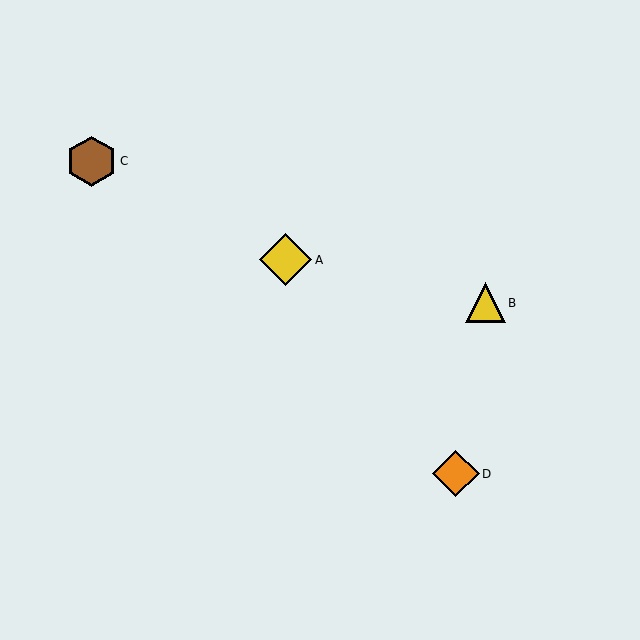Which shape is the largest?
The yellow diamond (labeled A) is the largest.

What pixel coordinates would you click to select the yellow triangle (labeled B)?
Click at (485, 303) to select the yellow triangle B.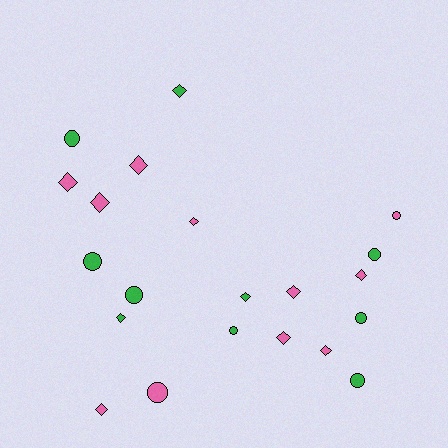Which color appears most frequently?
Pink, with 11 objects.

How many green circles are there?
There are 7 green circles.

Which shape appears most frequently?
Diamond, with 12 objects.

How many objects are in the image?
There are 21 objects.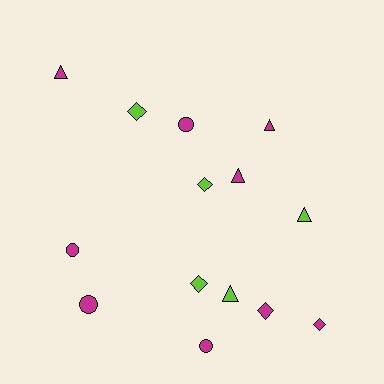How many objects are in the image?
There are 14 objects.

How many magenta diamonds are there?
There are 2 magenta diamonds.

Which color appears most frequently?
Magenta, with 9 objects.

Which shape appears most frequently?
Diamond, with 5 objects.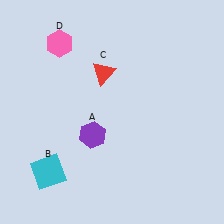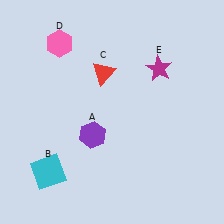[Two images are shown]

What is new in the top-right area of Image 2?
A magenta star (E) was added in the top-right area of Image 2.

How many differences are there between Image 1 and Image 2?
There is 1 difference between the two images.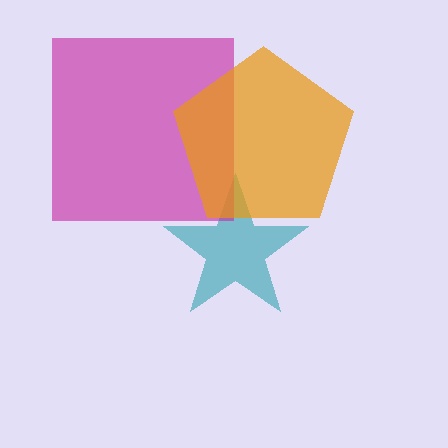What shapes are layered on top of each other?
The layered shapes are: a teal star, a magenta square, an orange pentagon.